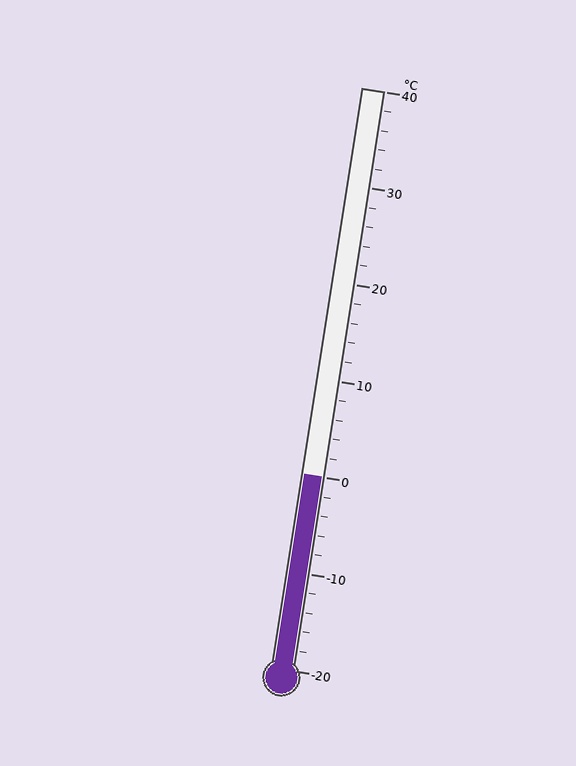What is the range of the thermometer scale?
The thermometer scale ranges from -20°C to 40°C.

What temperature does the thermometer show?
The thermometer shows approximately 0°C.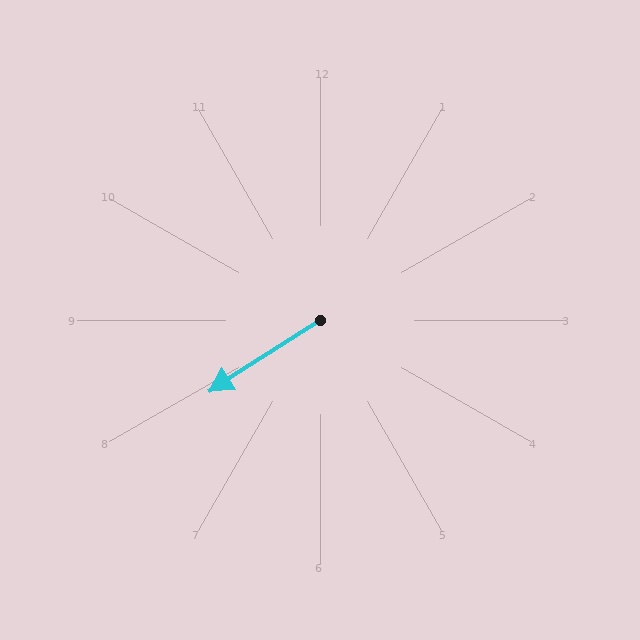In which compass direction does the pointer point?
Southwest.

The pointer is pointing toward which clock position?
Roughly 8 o'clock.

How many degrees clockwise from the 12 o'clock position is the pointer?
Approximately 237 degrees.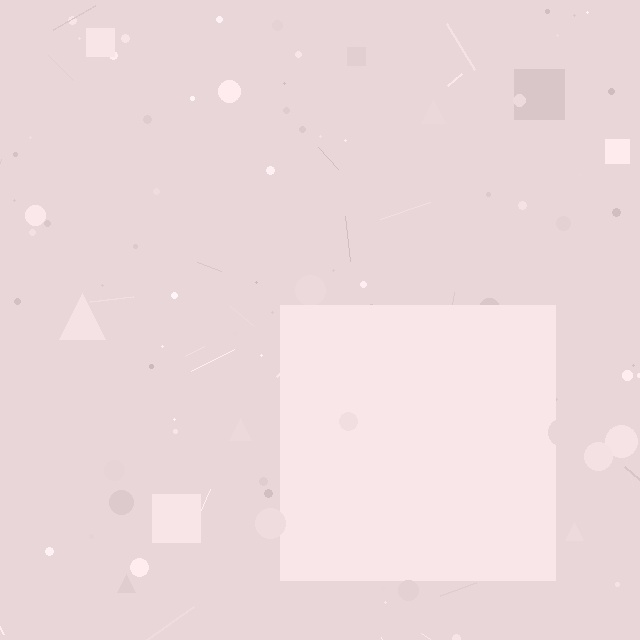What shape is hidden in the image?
A square is hidden in the image.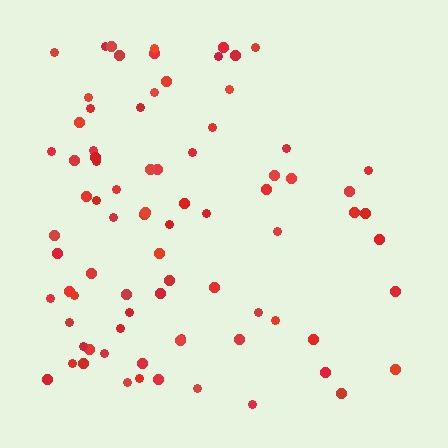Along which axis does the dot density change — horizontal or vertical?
Horizontal.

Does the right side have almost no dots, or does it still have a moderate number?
Still a moderate number, just noticeably fewer than the left.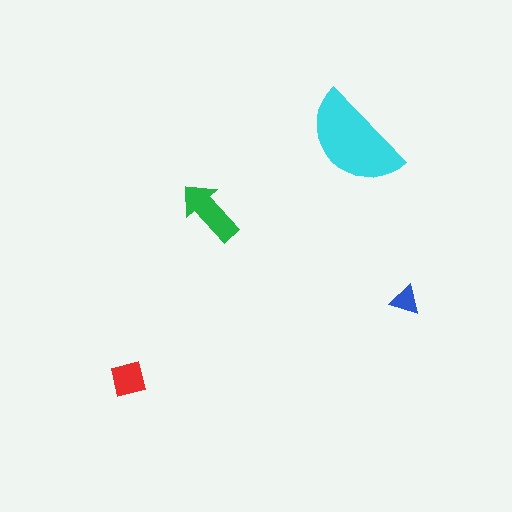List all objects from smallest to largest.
The blue triangle, the red square, the green arrow, the cyan semicircle.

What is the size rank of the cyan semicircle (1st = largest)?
1st.